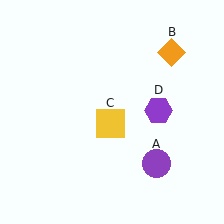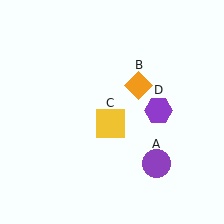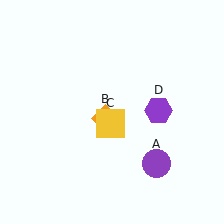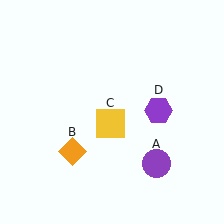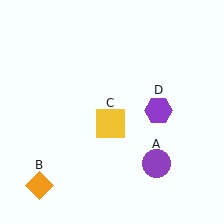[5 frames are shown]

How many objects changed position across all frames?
1 object changed position: orange diamond (object B).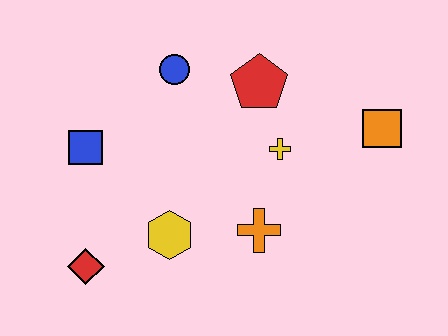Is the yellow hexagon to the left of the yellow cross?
Yes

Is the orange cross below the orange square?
Yes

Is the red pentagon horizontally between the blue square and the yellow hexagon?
No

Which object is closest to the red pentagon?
The yellow cross is closest to the red pentagon.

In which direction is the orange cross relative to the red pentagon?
The orange cross is below the red pentagon.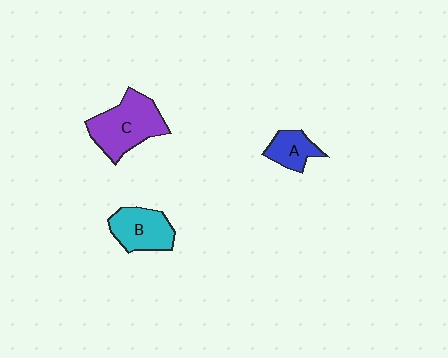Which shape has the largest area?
Shape C (purple).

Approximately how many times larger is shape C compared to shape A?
Approximately 2.2 times.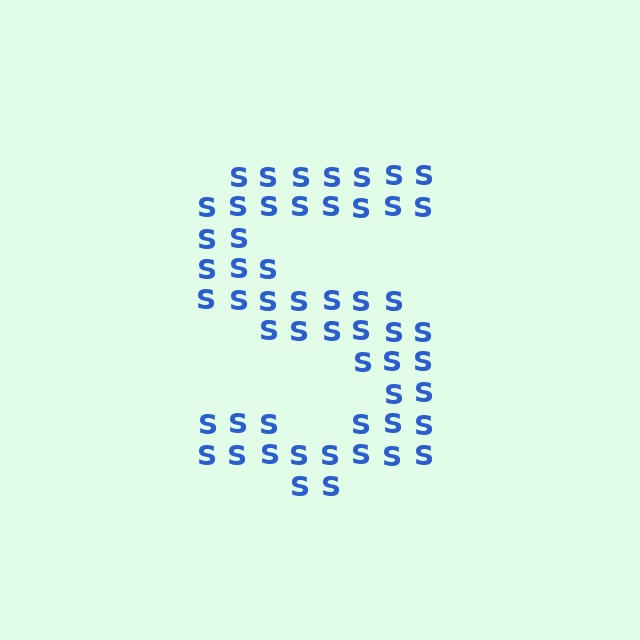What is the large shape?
The large shape is the letter S.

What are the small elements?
The small elements are letter S's.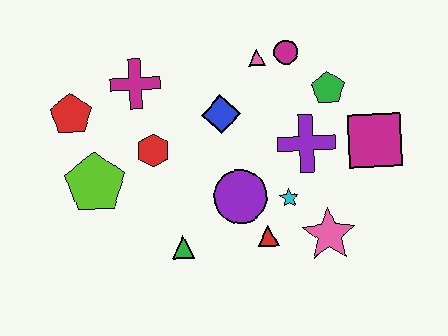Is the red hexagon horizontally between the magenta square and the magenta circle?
No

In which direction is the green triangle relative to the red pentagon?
The green triangle is below the red pentagon.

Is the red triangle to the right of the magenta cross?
Yes